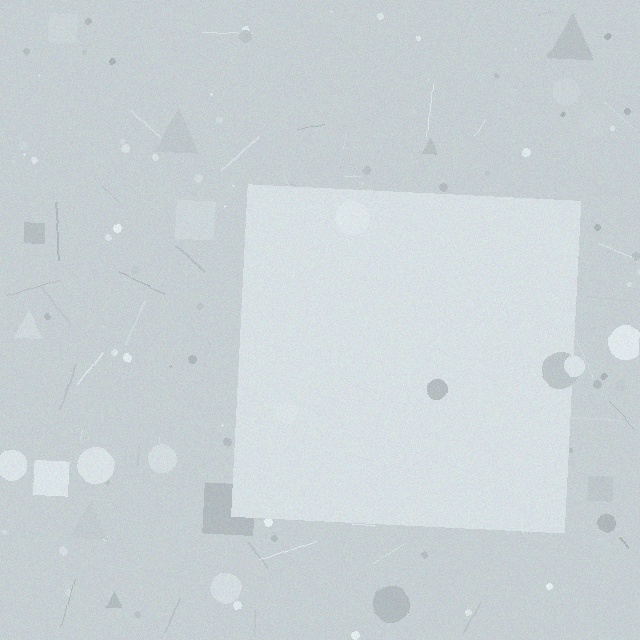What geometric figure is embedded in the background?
A square is embedded in the background.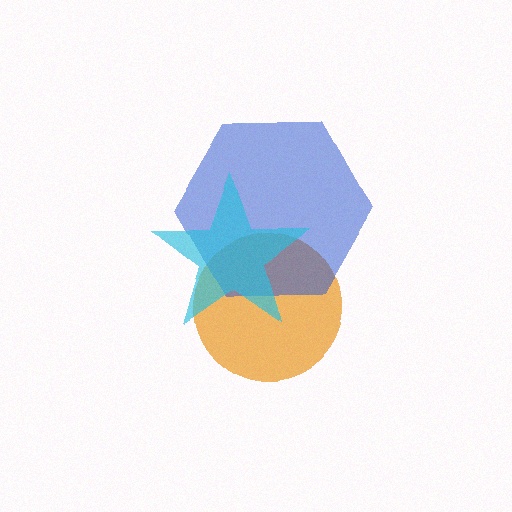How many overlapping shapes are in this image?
There are 3 overlapping shapes in the image.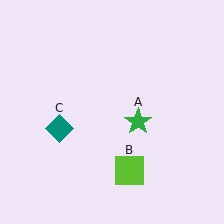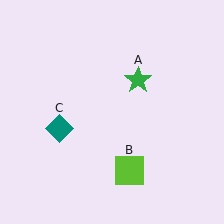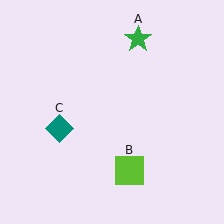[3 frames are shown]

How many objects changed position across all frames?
1 object changed position: green star (object A).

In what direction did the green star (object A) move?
The green star (object A) moved up.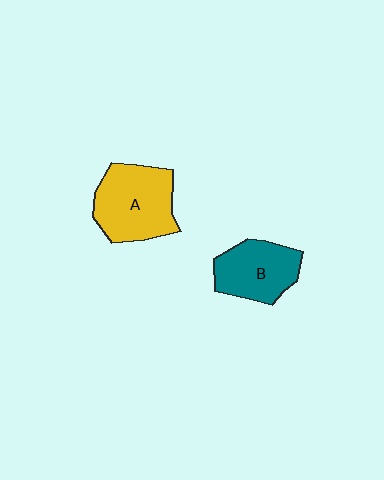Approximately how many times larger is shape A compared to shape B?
Approximately 1.3 times.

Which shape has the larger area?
Shape A (yellow).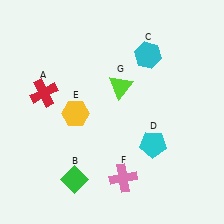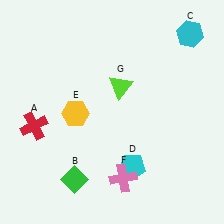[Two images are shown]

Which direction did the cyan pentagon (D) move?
The cyan pentagon (D) moved down.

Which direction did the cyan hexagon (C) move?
The cyan hexagon (C) moved right.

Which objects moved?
The objects that moved are: the red cross (A), the cyan hexagon (C), the cyan pentagon (D).